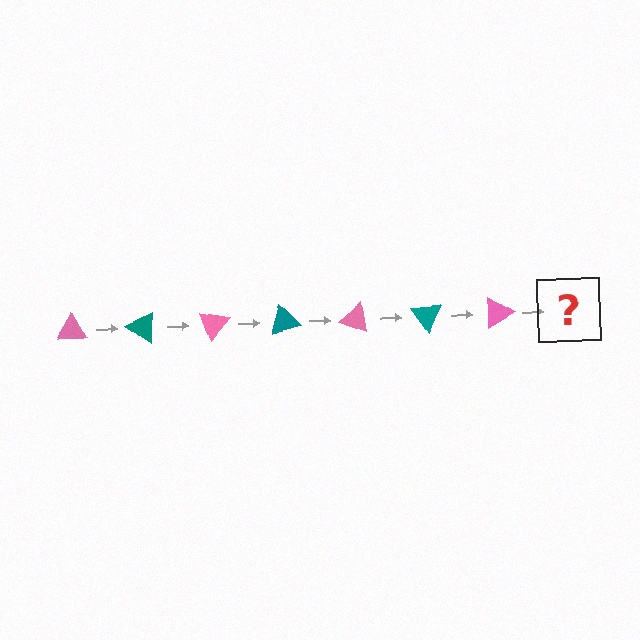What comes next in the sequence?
The next element should be a teal triangle, rotated 245 degrees from the start.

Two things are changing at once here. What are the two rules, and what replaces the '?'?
The two rules are that it rotates 35 degrees each step and the color cycles through pink and teal. The '?' should be a teal triangle, rotated 245 degrees from the start.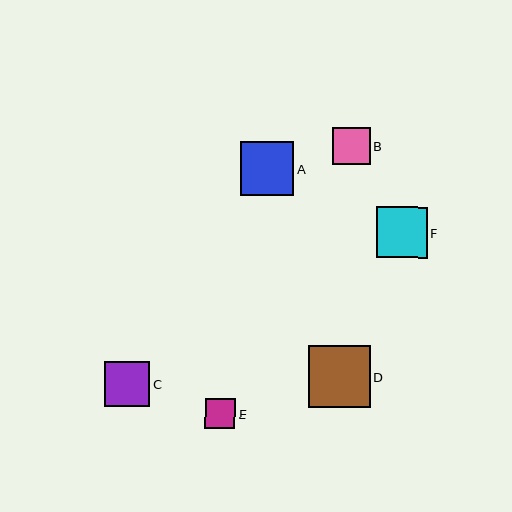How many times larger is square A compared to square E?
Square A is approximately 1.8 times the size of square E.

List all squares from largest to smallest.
From largest to smallest: D, A, F, C, B, E.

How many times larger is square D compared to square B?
Square D is approximately 1.7 times the size of square B.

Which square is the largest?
Square D is the largest with a size of approximately 62 pixels.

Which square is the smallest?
Square E is the smallest with a size of approximately 30 pixels.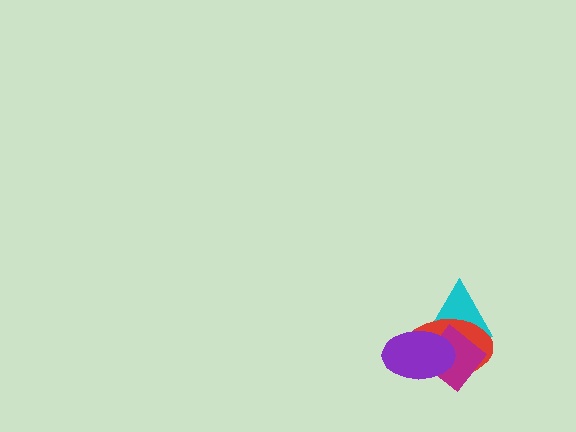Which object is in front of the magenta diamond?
The purple ellipse is in front of the magenta diamond.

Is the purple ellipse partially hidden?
No, no other shape covers it.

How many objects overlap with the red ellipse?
3 objects overlap with the red ellipse.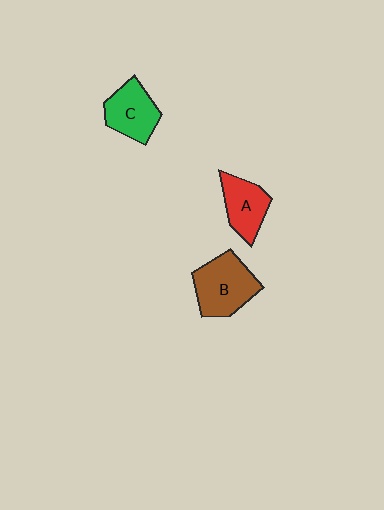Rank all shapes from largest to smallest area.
From largest to smallest: B (brown), C (green), A (red).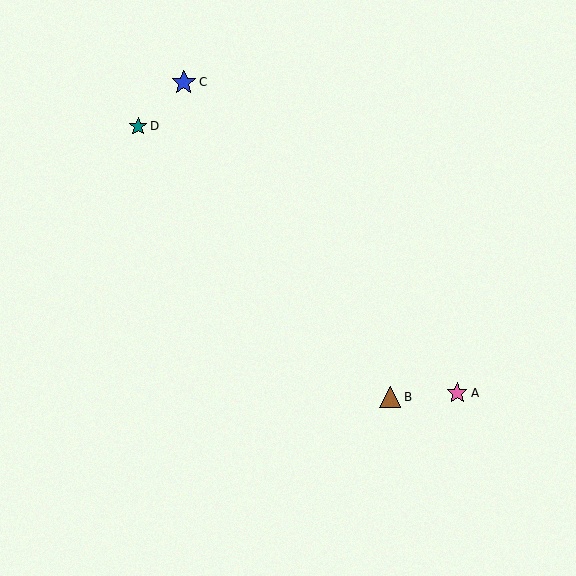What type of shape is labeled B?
Shape B is a brown triangle.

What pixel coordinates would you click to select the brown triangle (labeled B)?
Click at (390, 397) to select the brown triangle B.